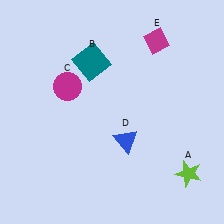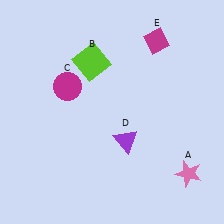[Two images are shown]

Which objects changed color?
A changed from lime to pink. B changed from teal to lime. D changed from blue to purple.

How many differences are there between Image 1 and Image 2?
There are 3 differences between the two images.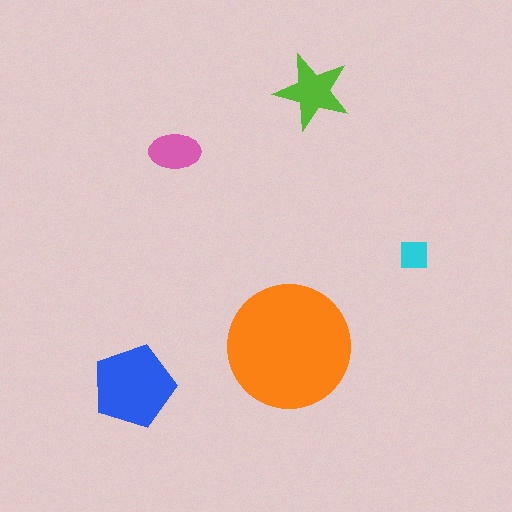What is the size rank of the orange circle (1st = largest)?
1st.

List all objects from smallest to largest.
The cyan square, the pink ellipse, the lime star, the blue pentagon, the orange circle.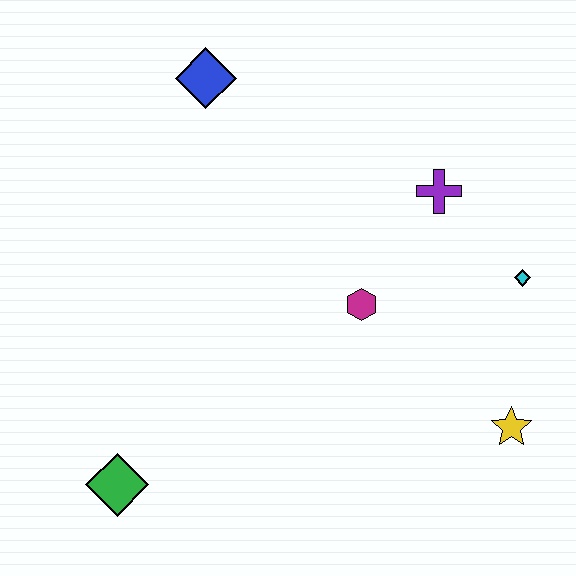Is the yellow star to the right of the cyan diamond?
No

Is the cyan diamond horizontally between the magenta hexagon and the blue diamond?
No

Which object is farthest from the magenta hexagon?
The green diamond is farthest from the magenta hexagon.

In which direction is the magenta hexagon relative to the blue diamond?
The magenta hexagon is below the blue diamond.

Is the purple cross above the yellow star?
Yes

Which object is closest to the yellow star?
The cyan diamond is closest to the yellow star.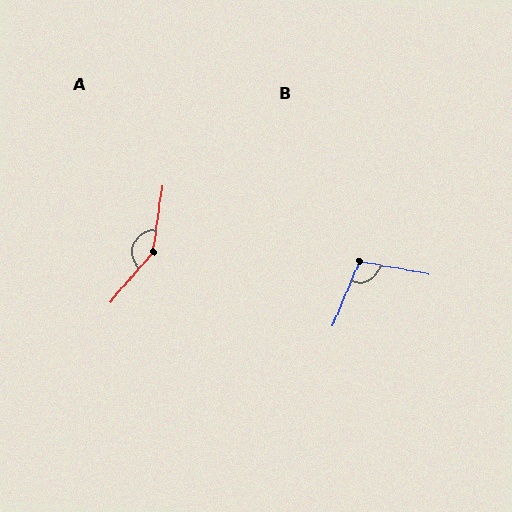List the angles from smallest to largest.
B (103°), A (148°).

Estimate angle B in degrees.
Approximately 103 degrees.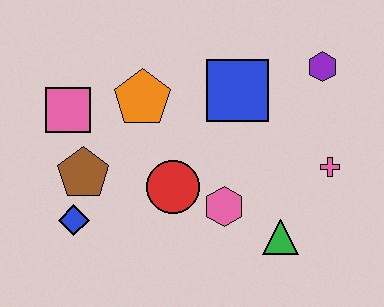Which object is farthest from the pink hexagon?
The pink square is farthest from the pink hexagon.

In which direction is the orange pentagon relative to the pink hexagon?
The orange pentagon is above the pink hexagon.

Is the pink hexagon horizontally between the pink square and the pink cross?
Yes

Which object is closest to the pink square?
The brown pentagon is closest to the pink square.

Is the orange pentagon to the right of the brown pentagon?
Yes